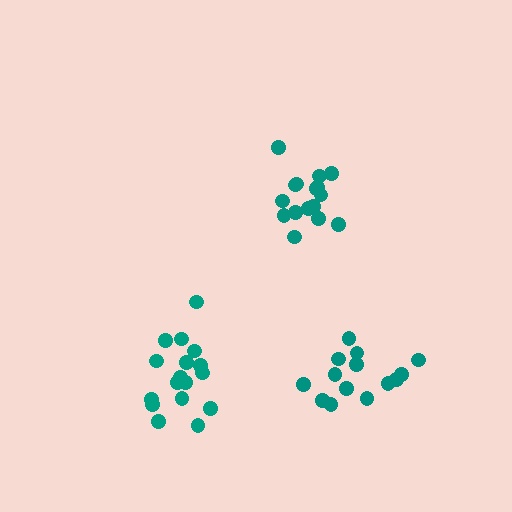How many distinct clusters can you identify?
There are 3 distinct clusters.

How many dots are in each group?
Group 1: 16 dots, Group 2: 17 dots, Group 3: 14 dots (47 total).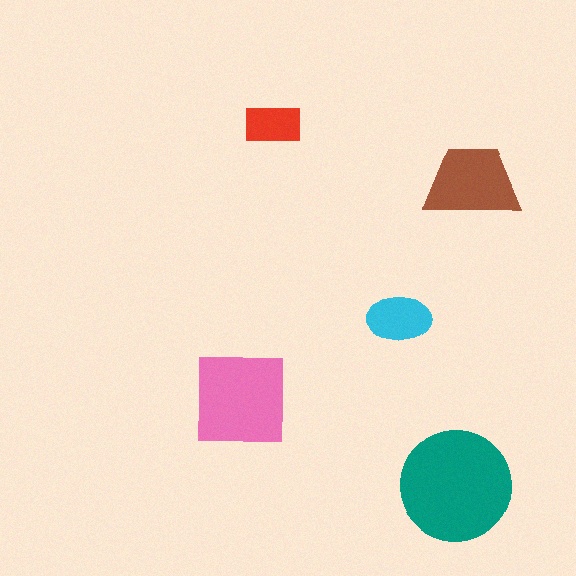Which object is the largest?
The teal circle.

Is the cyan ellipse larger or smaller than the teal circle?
Smaller.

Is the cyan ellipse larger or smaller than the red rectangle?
Larger.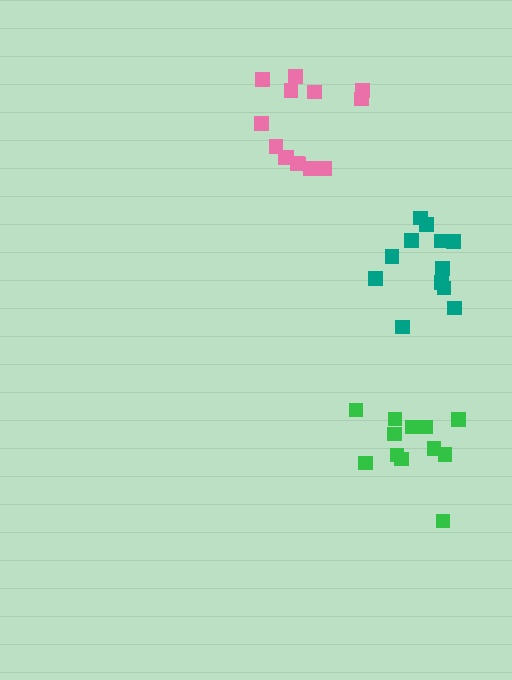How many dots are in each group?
Group 1: 14 dots, Group 2: 12 dots, Group 3: 12 dots (38 total).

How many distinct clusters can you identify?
There are 3 distinct clusters.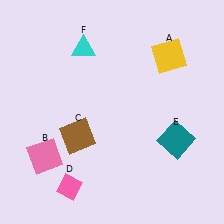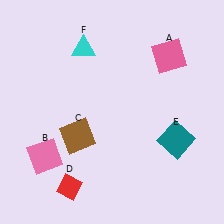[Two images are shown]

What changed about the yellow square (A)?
In Image 1, A is yellow. In Image 2, it changed to pink.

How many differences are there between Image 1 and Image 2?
There are 2 differences between the two images.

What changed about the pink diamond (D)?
In Image 1, D is pink. In Image 2, it changed to red.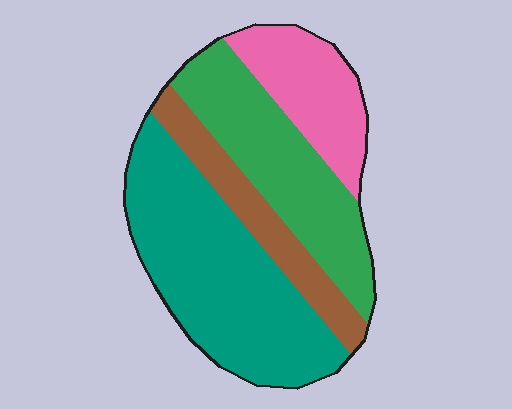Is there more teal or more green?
Teal.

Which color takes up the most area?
Teal, at roughly 40%.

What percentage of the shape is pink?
Pink covers about 15% of the shape.